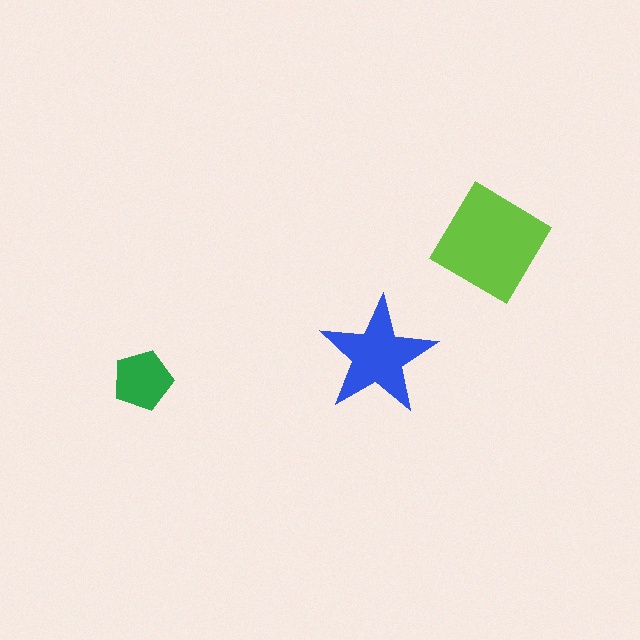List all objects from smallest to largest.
The green pentagon, the blue star, the lime diamond.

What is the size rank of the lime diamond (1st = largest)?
1st.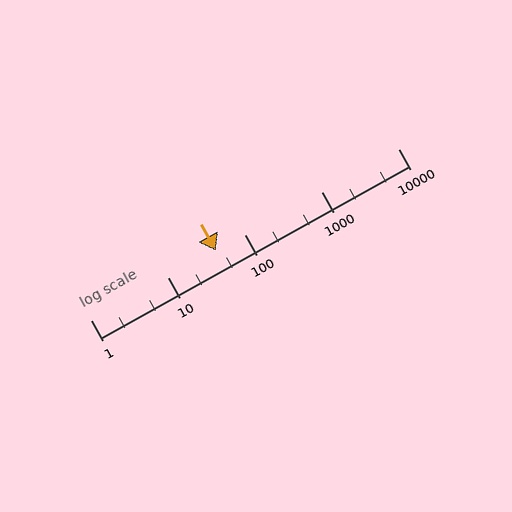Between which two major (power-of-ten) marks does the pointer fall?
The pointer is between 10 and 100.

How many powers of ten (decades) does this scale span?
The scale spans 4 decades, from 1 to 10000.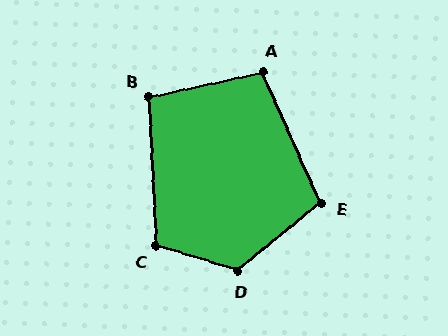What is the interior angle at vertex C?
Approximately 110 degrees (obtuse).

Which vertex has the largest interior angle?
D, at approximately 124 degrees.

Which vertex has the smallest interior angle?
B, at approximately 99 degrees.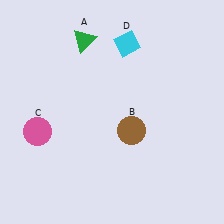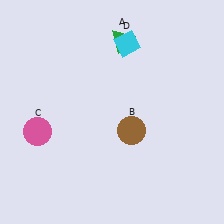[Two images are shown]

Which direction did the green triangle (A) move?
The green triangle (A) moved right.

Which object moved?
The green triangle (A) moved right.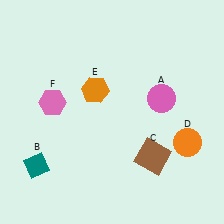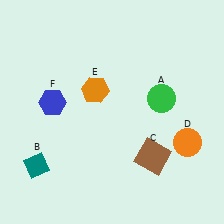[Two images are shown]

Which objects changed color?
A changed from pink to green. F changed from pink to blue.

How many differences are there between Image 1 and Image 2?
There are 2 differences between the two images.